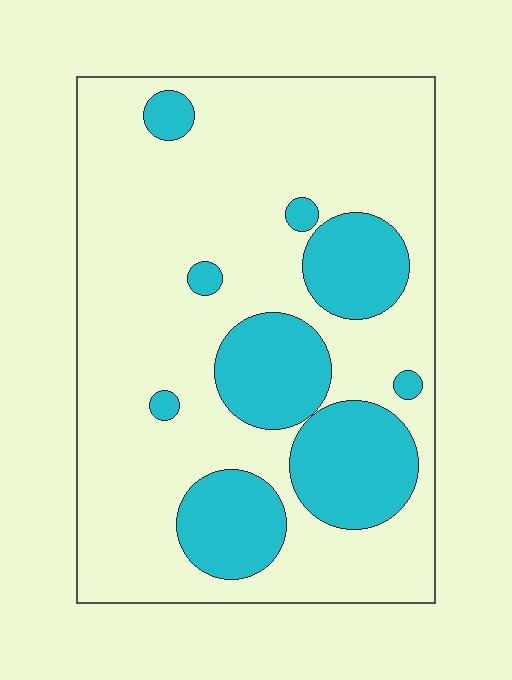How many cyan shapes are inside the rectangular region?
9.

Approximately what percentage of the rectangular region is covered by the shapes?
Approximately 25%.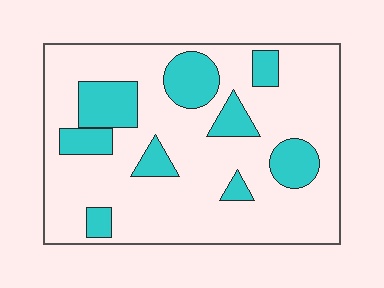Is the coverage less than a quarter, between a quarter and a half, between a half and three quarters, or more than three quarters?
Less than a quarter.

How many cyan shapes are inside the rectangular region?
9.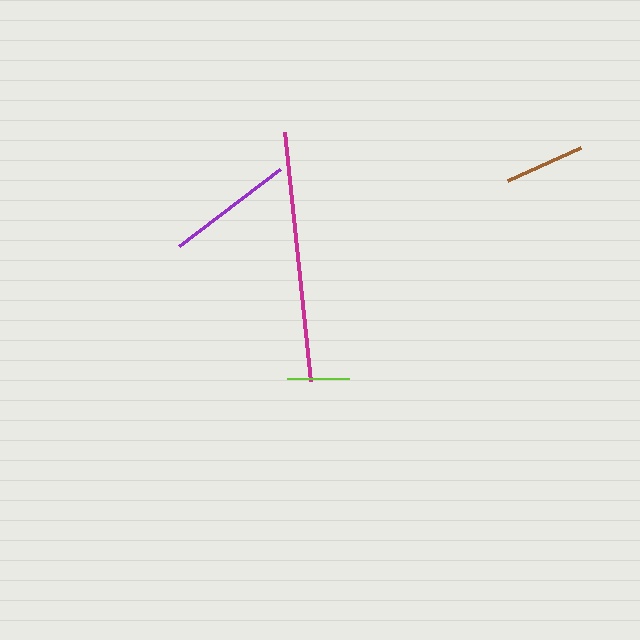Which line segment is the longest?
The magenta line is the longest at approximately 250 pixels.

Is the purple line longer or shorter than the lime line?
The purple line is longer than the lime line.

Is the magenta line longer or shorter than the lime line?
The magenta line is longer than the lime line.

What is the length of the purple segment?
The purple segment is approximately 127 pixels long.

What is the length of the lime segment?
The lime segment is approximately 62 pixels long.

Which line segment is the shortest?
The lime line is the shortest at approximately 62 pixels.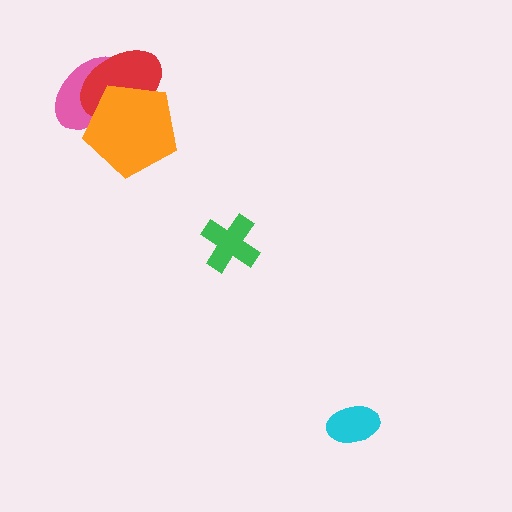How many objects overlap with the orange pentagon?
2 objects overlap with the orange pentagon.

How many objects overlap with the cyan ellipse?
0 objects overlap with the cyan ellipse.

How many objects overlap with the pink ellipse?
2 objects overlap with the pink ellipse.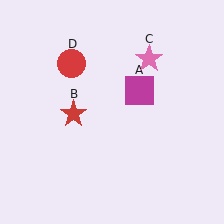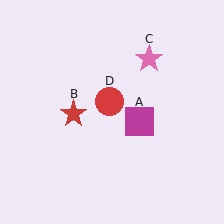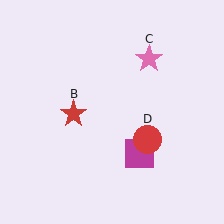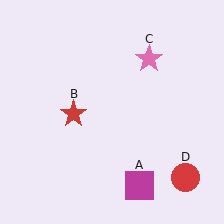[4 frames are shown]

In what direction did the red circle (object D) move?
The red circle (object D) moved down and to the right.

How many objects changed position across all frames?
2 objects changed position: magenta square (object A), red circle (object D).